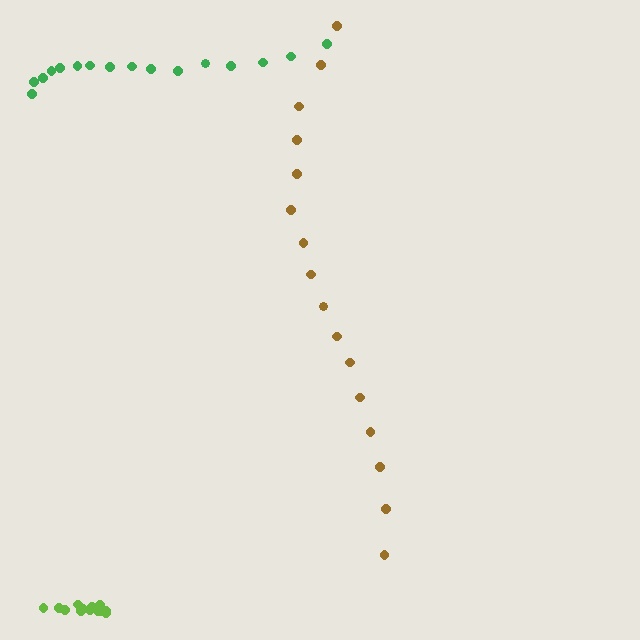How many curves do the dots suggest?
There are 3 distinct paths.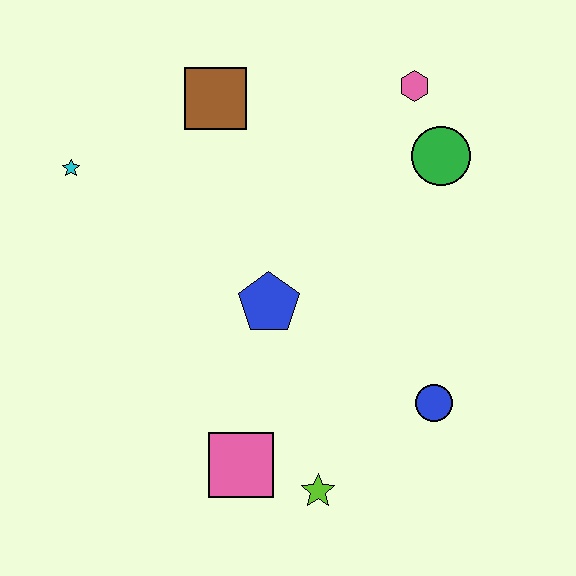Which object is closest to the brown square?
The cyan star is closest to the brown square.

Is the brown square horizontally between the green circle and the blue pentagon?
No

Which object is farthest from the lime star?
The pink hexagon is farthest from the lime star.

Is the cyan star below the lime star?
No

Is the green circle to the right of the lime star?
Yes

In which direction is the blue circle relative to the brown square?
The blue circle is below the brown square.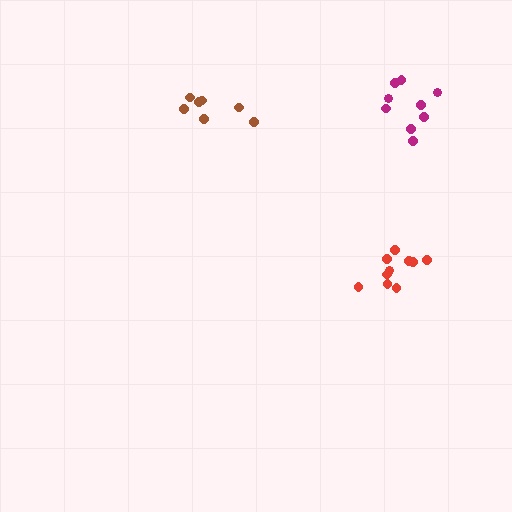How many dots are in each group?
Group 1: 9 dots, Group 2: 10 dots, Group 3: 7 dots (26 total).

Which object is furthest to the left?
The brown cluster is leftmost.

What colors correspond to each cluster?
The clusters are colored: magenta, red, brown.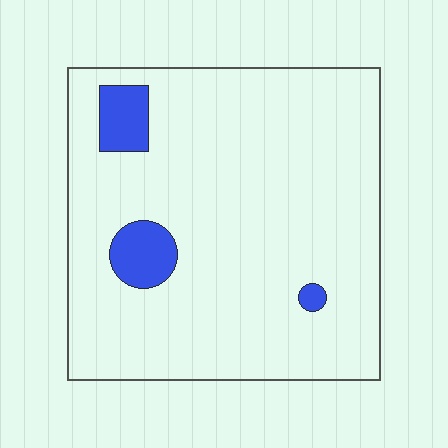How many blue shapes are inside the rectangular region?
3.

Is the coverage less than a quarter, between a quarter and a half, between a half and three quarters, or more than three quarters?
Less than a quarter.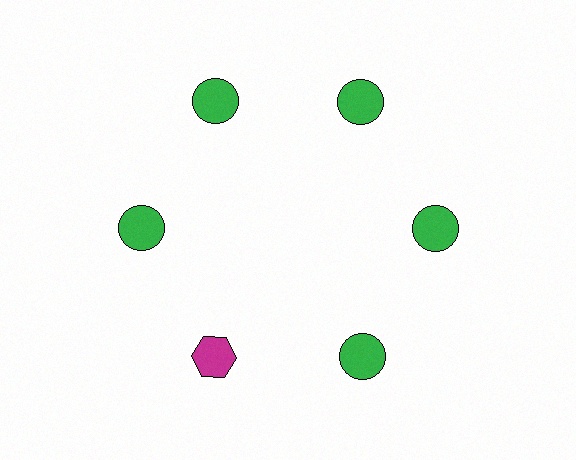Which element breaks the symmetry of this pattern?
The magenta hexagon at roughly the 7 o'clock position breaks the symmetry. All other shapes are green circles.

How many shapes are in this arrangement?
There are 6 shapes arranged in a ring pattern.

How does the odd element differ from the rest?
It differs in both color (magenta instead of green) and shape (hexagon instead of circle).